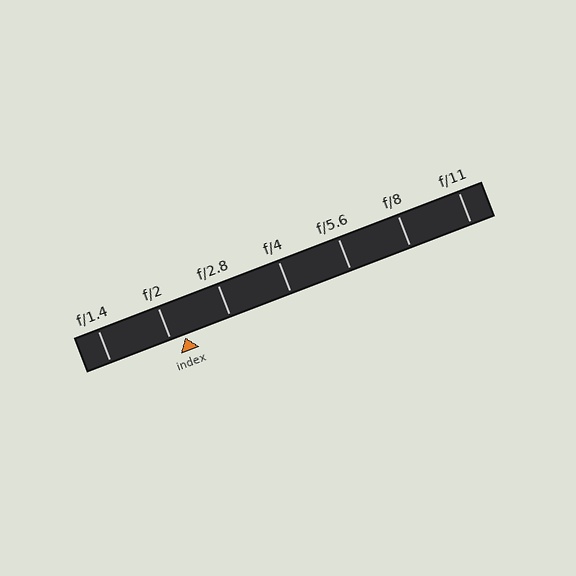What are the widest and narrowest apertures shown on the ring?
The widest aperture shown is f/1.4 and the narrowest is f/11.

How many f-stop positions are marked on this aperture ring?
There are 7 f-stop positions marked.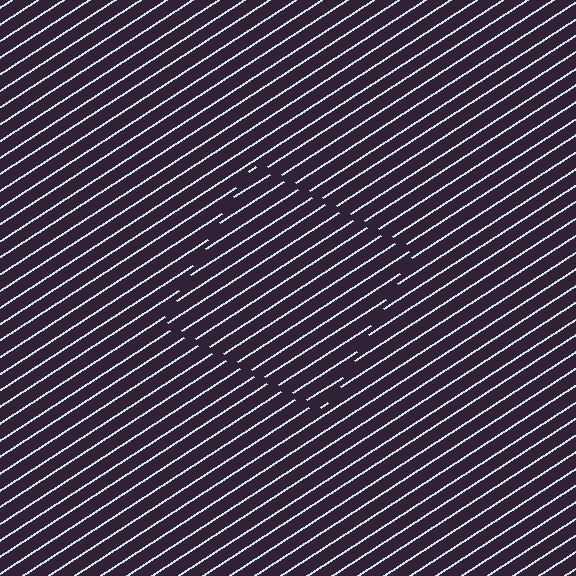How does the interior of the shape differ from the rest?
The interior of the shape contains the same grating, shifted by half a period — the contour is defined by the phase discontinuity where line-ends from the inner and outer gratings abut.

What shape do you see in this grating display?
An illusory square. The interior of the shape contains the same grating, shifted by half a period — the contour is defined by the phase discontinuity where line-ends from the inner and outer gratings abut.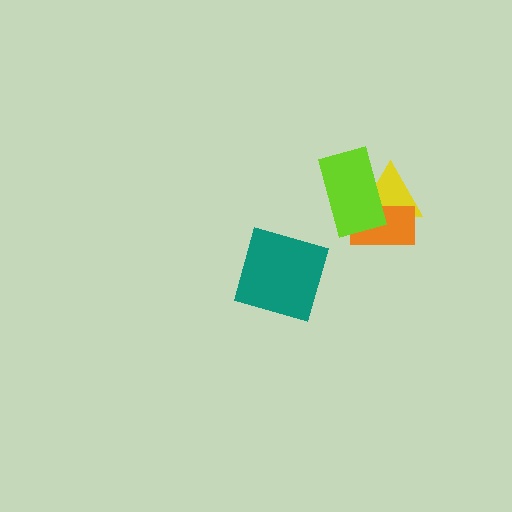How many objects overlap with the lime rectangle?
2 objects overlap with the lime rectangle.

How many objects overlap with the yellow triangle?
2 objects overlap with the yellow triangle.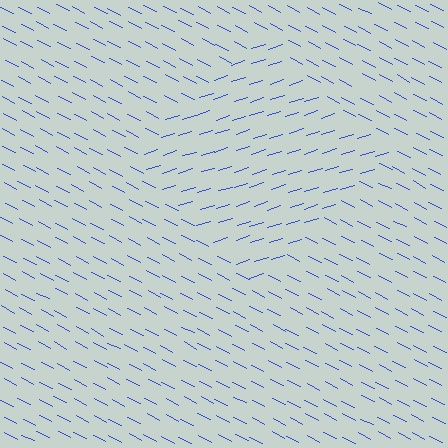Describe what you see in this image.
The image is filled with small blue line segments. A diamond region in the image has lines oriented differently from the surrounding lines, creating a visible texture boundary.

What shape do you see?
I see a diamond.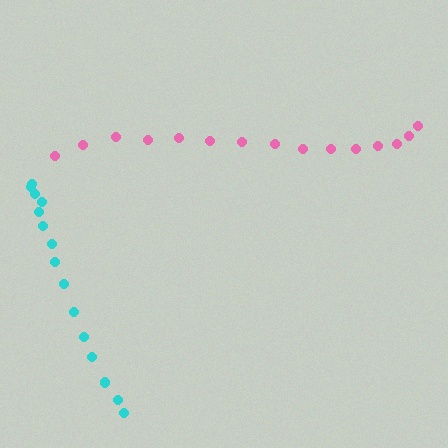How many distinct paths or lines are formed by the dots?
There are 2 distinct paths.